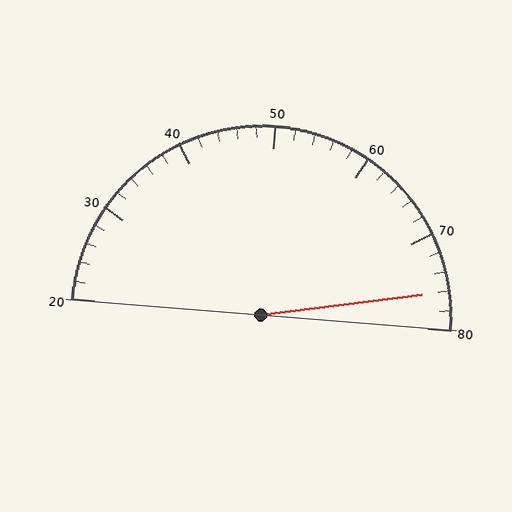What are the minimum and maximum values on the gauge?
The gauge ranges from 20 to 80.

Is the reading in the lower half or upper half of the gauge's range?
The reading is in the upper half of the range (20 to 80).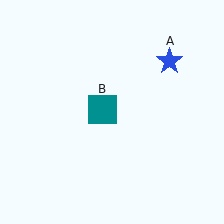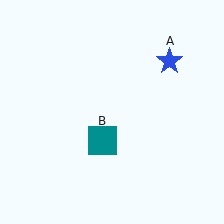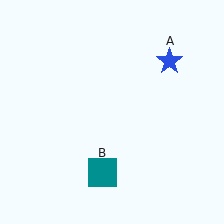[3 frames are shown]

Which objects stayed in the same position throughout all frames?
Blue star (object A) remained stationary.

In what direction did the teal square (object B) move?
The teal square (object B) moved down.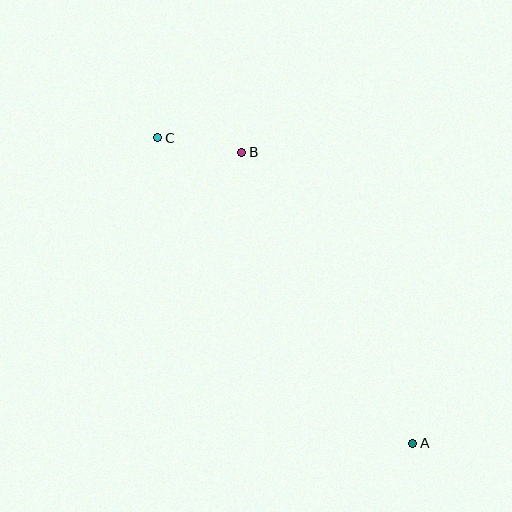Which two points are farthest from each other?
Points A and C are farthest from each other.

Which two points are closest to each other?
Points B and C are closest to each other.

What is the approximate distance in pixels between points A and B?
The distance between A and B is approximately 338 pixels.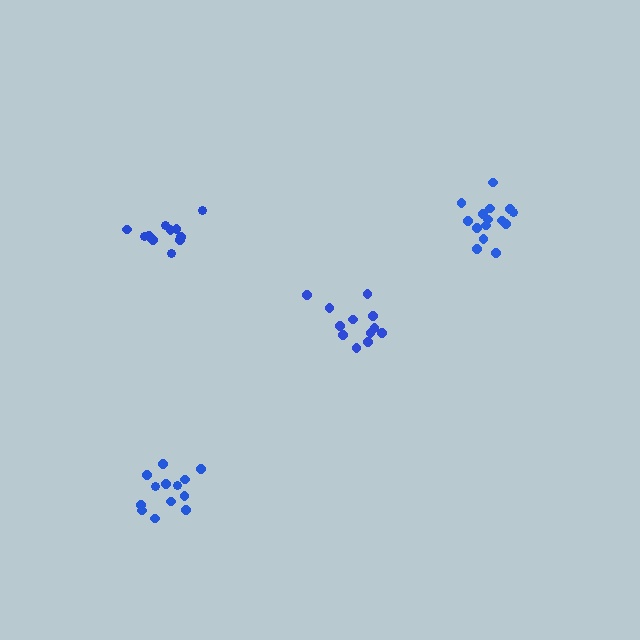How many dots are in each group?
Group 1: 12 dots, Group 2: 15 dots, Group 3: 12 dots, Group 4: 13 dots (52 total).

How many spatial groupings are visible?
There are 4 spatial groupings.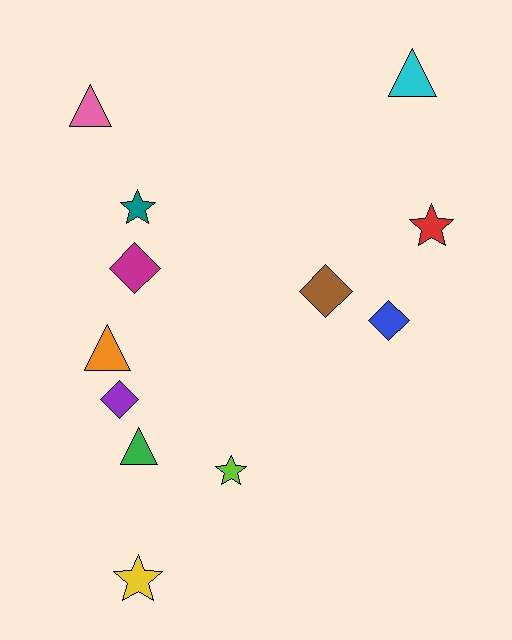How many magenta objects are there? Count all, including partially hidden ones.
There is 1 magenta object.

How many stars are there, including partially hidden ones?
There are 4 stars.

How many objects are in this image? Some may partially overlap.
There are 12 objects.